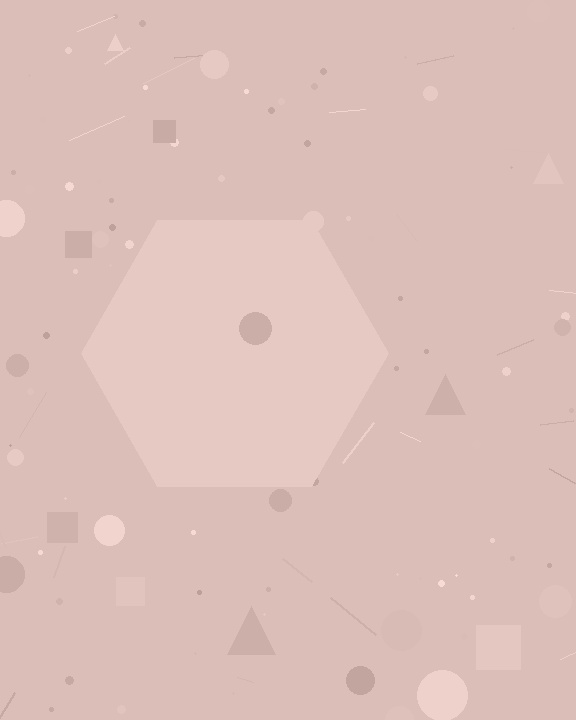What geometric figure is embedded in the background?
A hexagon is embedded in the background.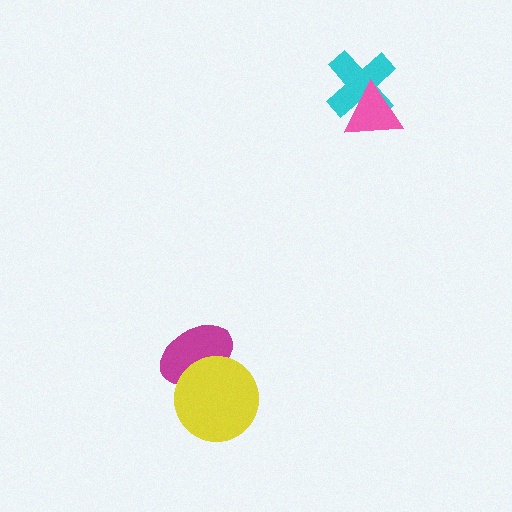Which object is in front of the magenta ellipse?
The yellow circle is in front of the magenta ellipse.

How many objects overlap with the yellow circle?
1 object overlaps with the yellow circle.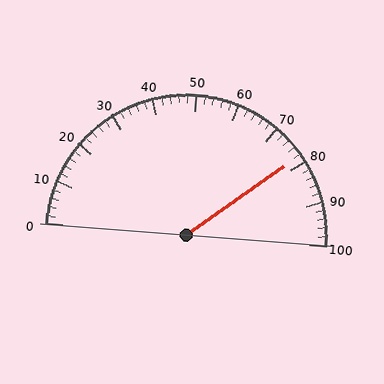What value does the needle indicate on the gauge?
The needle indicates approximately 78.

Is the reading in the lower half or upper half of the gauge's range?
The reading is in the upper half of the range (0 to 100).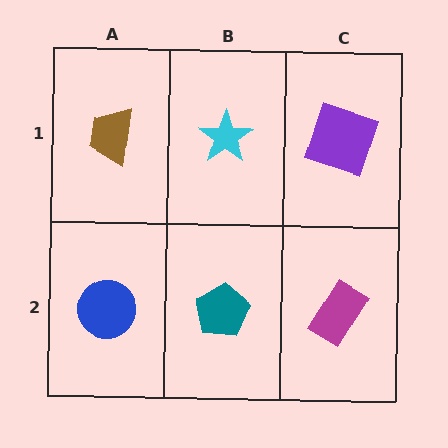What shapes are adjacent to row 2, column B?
A cyan star (row 1, column B), a blue circle (row 2, column A), a magenta rectangle (row 2, column C).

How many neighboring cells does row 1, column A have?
2.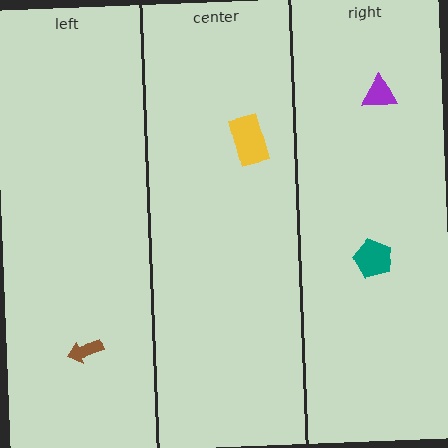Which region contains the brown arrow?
The left region.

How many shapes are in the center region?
1.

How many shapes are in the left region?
1.